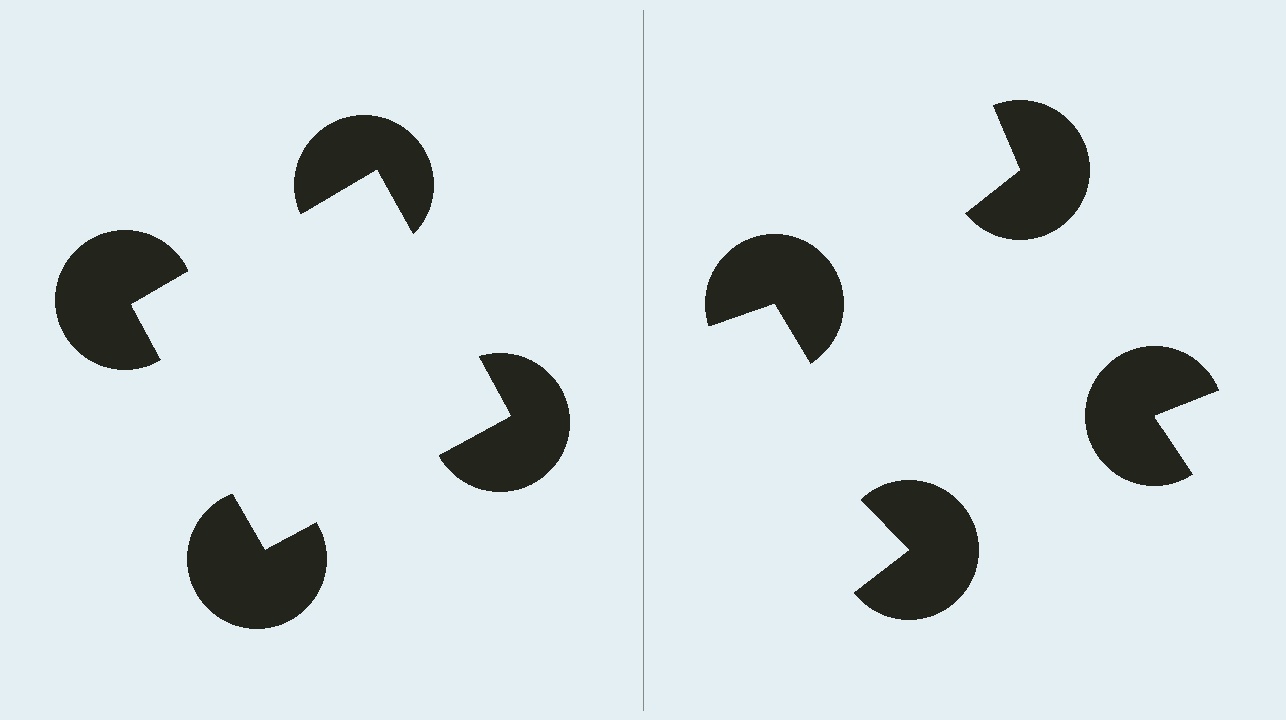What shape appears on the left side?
An illusory square.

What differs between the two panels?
The pac-man discs are positioned identically on both sides; only the wedge orientations differ. On the left they align to a square; on the right they are misaligned.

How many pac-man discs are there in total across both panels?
8 — 4 on each side.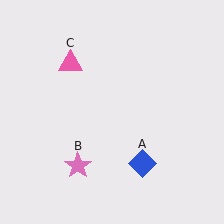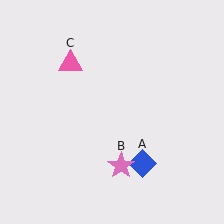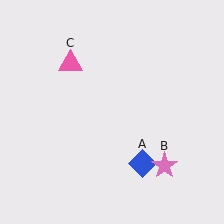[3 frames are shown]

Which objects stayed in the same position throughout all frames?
Blue diamond (object A) and pink triangle (object C) remained stationary.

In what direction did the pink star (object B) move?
The pink star (object B) moved right.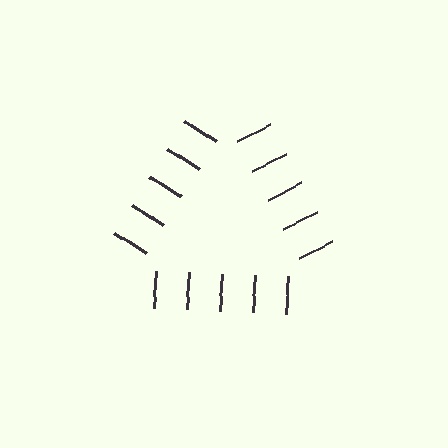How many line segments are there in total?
15 — 5 along each of the 3 edges.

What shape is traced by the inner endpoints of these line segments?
An illusory triangle — the line segments terminate on its edges but no continuous stroke is drawn.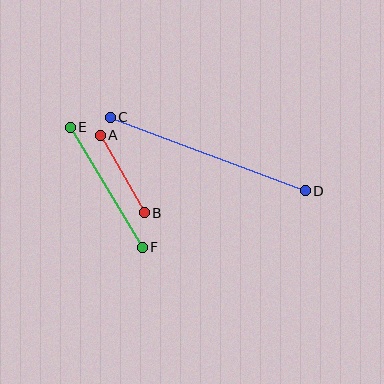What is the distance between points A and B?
The distance is approximately 89 pixels.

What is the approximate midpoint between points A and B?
The midpoint is at approximately (122, 174) pixels.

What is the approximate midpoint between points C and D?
The midpoint is at approximately (208, 154) pixels.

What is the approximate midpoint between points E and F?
The midpoint is at approximately (106, 187) pixels.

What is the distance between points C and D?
The distance is approximately 208 pixels.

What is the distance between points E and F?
The distance is approximately 140 pixels.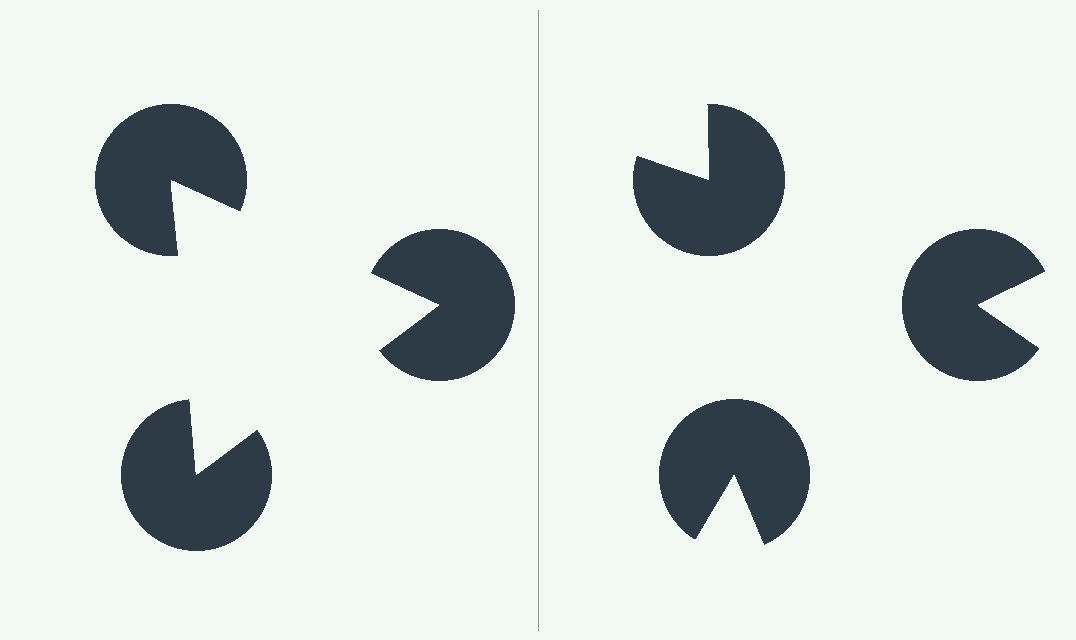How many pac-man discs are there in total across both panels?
6 — 3 on each side.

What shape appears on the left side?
An illusory triangle.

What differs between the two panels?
The pac-man discs are positioned identically on both sides; only the wedge orientations differ. On the left they align to a triangle; on the right they are misaligned.